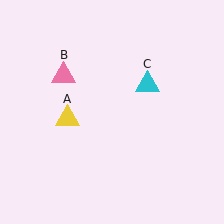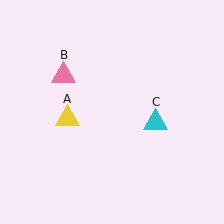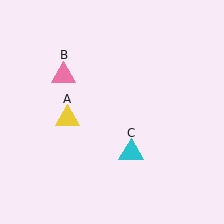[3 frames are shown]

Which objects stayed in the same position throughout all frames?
Yellow triangle (object A) and pink triangle (object B) remained stationary.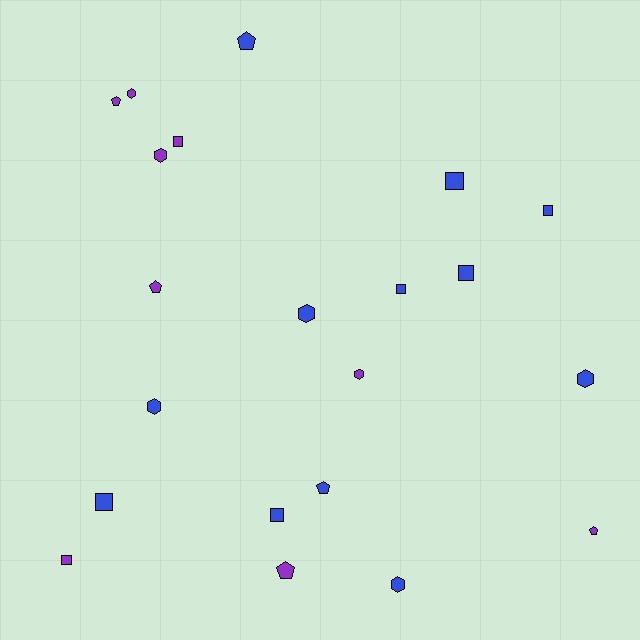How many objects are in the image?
There are 21 objects.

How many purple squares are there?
There are 2 purple squares.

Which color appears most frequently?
Blue, with 12 objects.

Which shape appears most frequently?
Square, with 8 objects.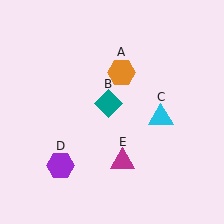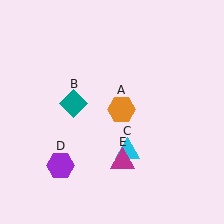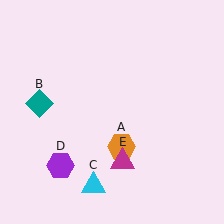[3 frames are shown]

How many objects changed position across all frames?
3 objects changed position: orange hexagon (object A), teal diamond (object B), cyan triangle (object C).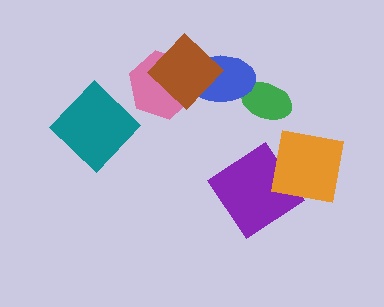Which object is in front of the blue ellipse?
The brown diamond is in front of the blue ellipse.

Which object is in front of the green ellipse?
The blue ellipse is in front of the green ellipse.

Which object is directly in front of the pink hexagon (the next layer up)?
The blue ellipse is directly in front of the pink hexagon.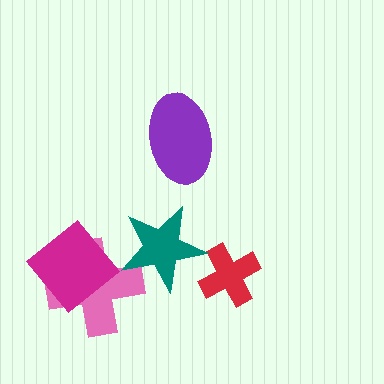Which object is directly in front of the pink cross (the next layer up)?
The magenta diamond is directly in front of the pink cross.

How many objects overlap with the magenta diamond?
1 object overlaps with the magenta diamond.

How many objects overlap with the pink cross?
2 objects overlap with the pink cross.